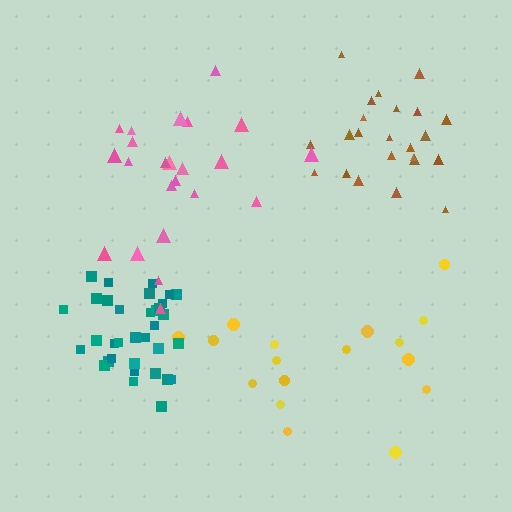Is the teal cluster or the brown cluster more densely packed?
Teal.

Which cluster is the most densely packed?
Teal.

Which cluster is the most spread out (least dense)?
Yellow.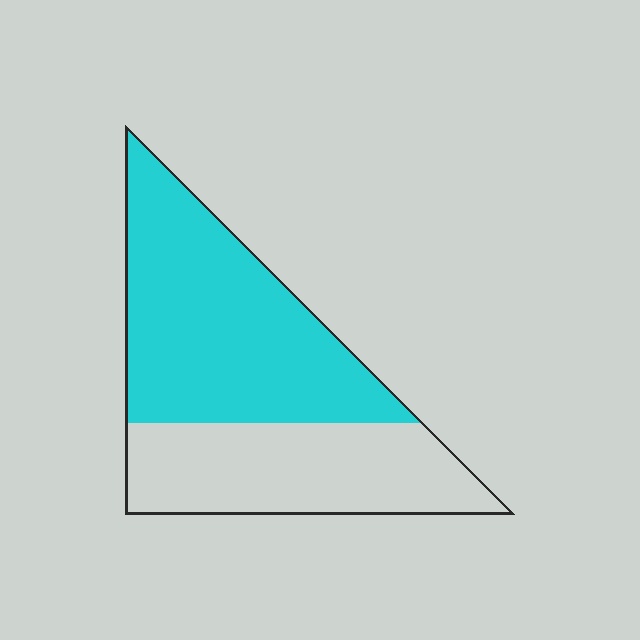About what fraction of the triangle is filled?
About three fifths (3/5).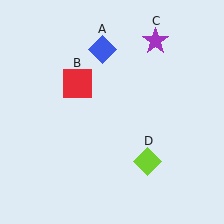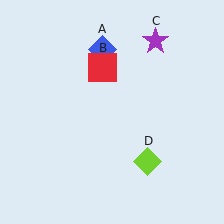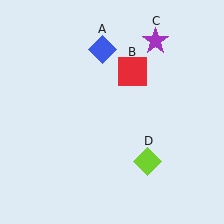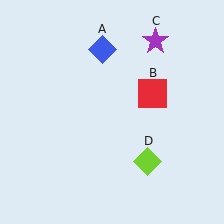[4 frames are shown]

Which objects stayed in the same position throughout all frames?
Blue diamond (object A) and purple star (object C) and lime diamond (object D) remained stationary.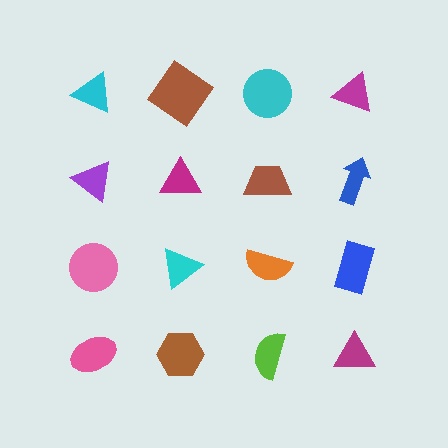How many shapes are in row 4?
4 shapes.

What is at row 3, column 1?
A pink circle.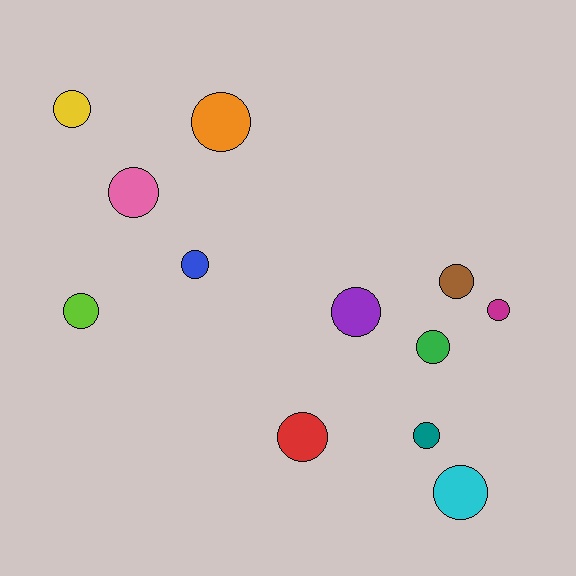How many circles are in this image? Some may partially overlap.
There are 12 circles.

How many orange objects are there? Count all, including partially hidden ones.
There is 1 orange object.